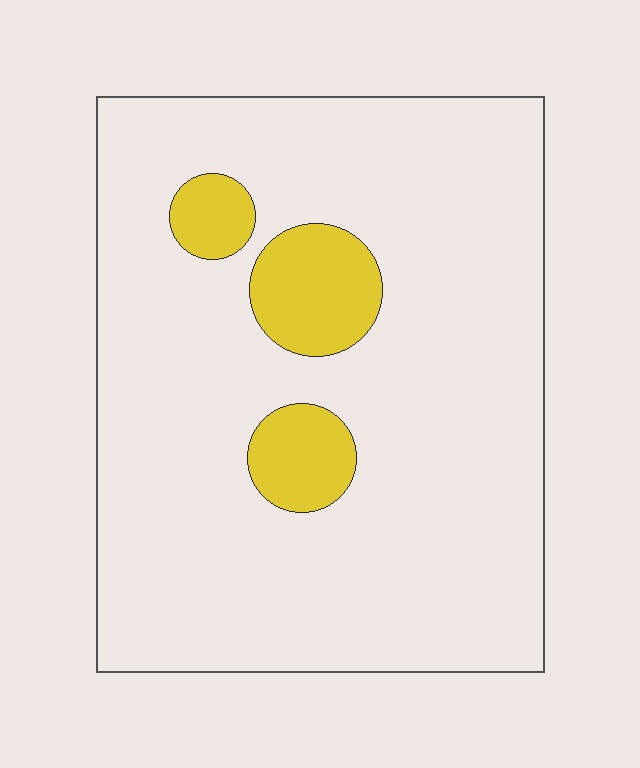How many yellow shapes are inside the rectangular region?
3.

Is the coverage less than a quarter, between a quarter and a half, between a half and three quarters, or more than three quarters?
Less than a quarter.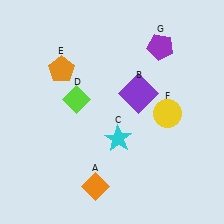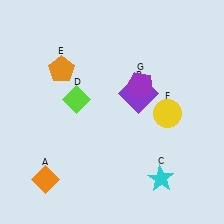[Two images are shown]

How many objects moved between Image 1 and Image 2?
3 objects moved between the two images.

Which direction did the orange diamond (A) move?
The orange diamond (A) moved left.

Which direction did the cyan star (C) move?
The cyan star (C) moved right.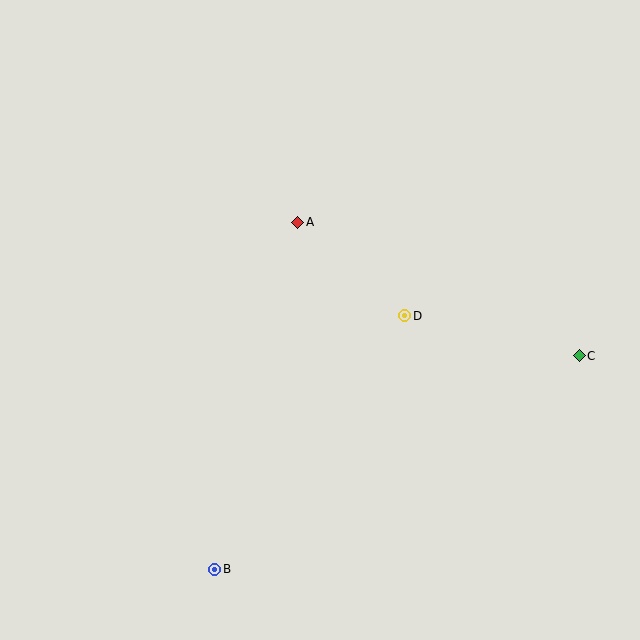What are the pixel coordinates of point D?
Point D is at (405, 316).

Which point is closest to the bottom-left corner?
Point B is closest to the bottom-left corner.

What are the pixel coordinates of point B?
Point B is at (215, 569).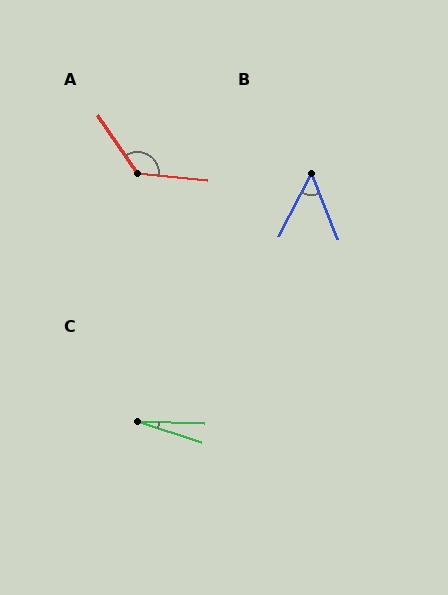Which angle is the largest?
A, at approximately 130 degrees.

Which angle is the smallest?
C, at approximately 17 degrees.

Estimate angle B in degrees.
Approximately 49 degrees.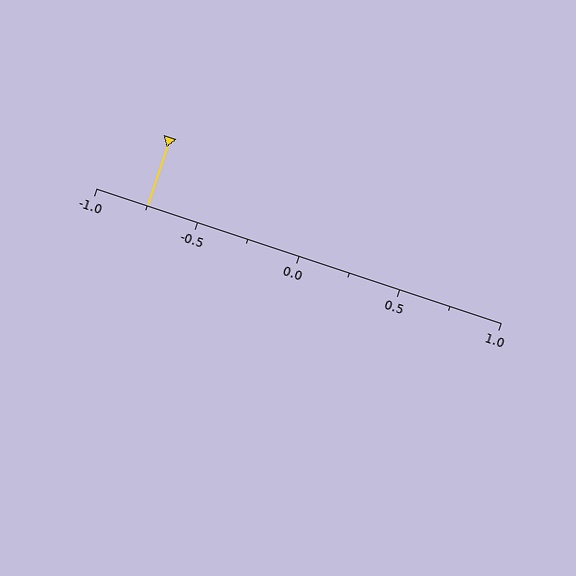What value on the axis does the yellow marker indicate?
The marker indicates approximately -0.75.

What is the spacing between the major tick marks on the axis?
The major ticks are spaced 0.5 apart.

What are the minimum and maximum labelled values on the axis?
The axis runs from -1.0 to 1.0.